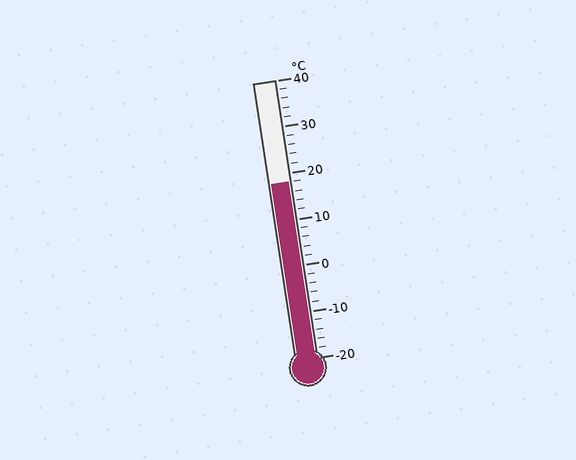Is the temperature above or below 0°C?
The temperature is above 0°C.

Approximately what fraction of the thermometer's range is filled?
The thermometer is filled to approximately 65% of its range.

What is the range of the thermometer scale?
The thermometer scale ranges from -20°C to 40°C.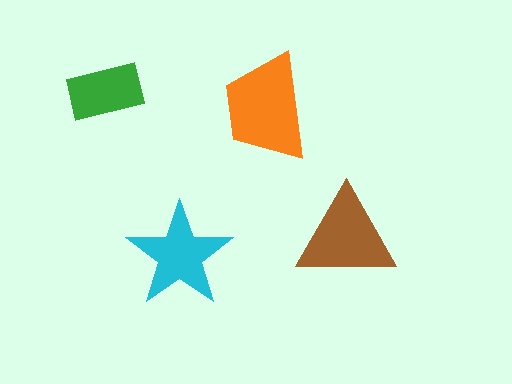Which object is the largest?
The orange trapezoid.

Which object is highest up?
The green rectangle is topmost.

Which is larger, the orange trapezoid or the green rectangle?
The orange trapezoid.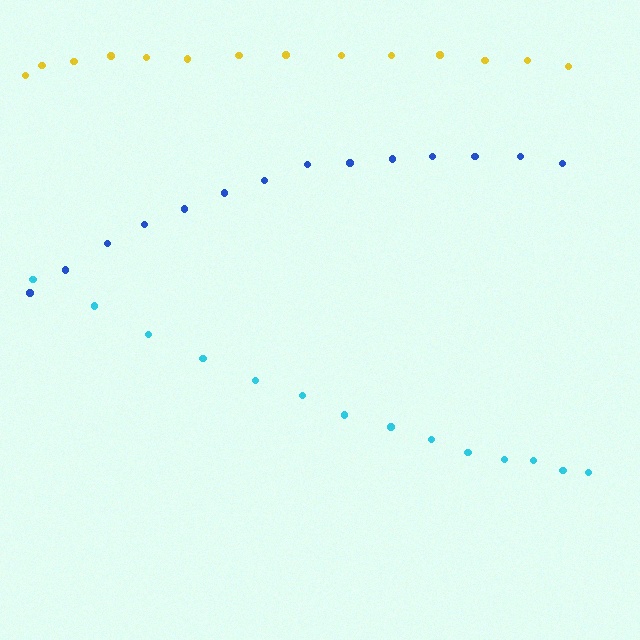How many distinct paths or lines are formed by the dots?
There are 3 distinct paths.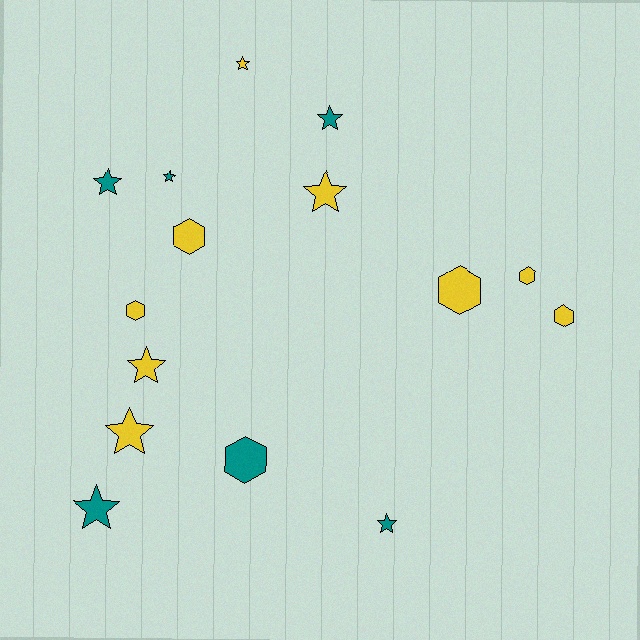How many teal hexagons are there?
There is 1 teal hexagon.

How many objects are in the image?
There are 15 objects.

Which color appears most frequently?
Yellow, with 9 objects.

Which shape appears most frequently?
Star, with 9 objects.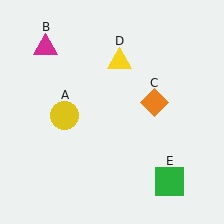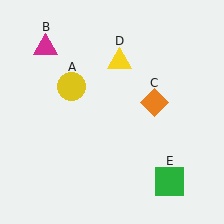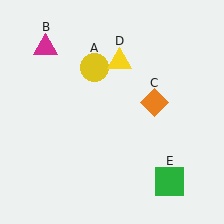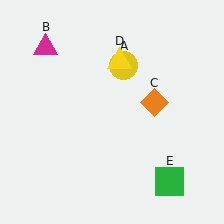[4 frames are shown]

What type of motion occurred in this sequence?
The yellow circle (object A) rotated clockwise around the center of the scene.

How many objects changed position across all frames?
1 object changed position: yellow circle (object A).